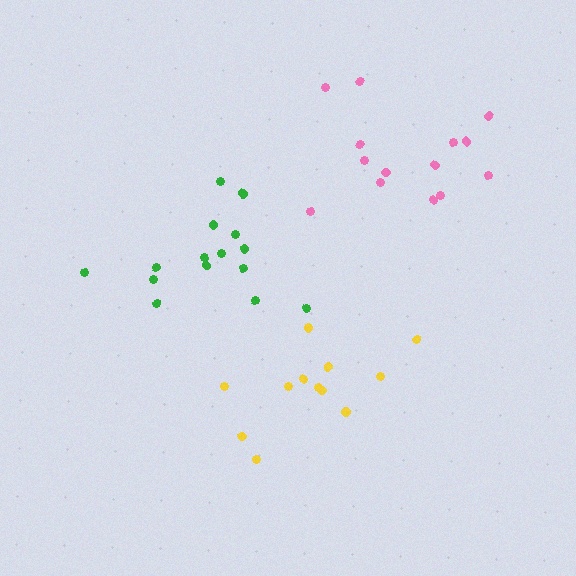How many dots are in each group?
Group 1: 15 dots, Group 2: 14 dots, Group 3: 13 dots (42 total).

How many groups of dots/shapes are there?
There are 3 groups.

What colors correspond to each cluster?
The clusters are colored: green, pink, yellow.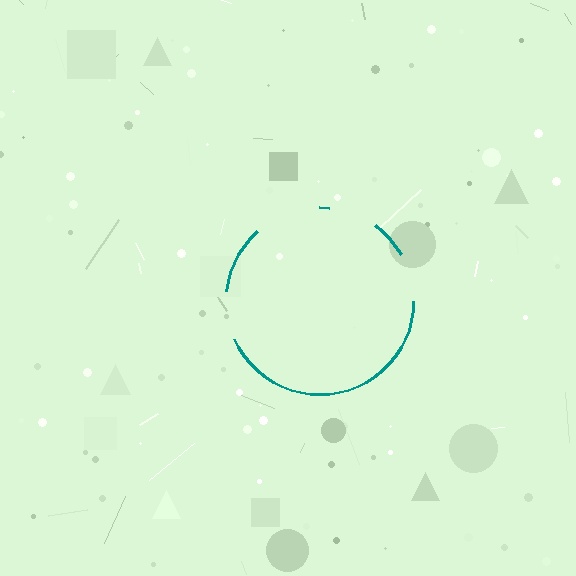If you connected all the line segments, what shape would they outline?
They would outline a circle.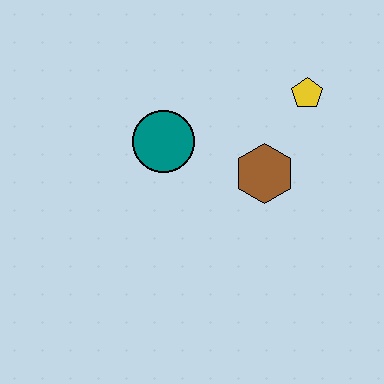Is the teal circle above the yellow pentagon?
No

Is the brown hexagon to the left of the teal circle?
No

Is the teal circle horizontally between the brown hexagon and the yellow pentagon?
No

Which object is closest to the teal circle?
The brown hexagon is closest to the teal circle.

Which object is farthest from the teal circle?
The yellow pentagon is farthest from the teal circle.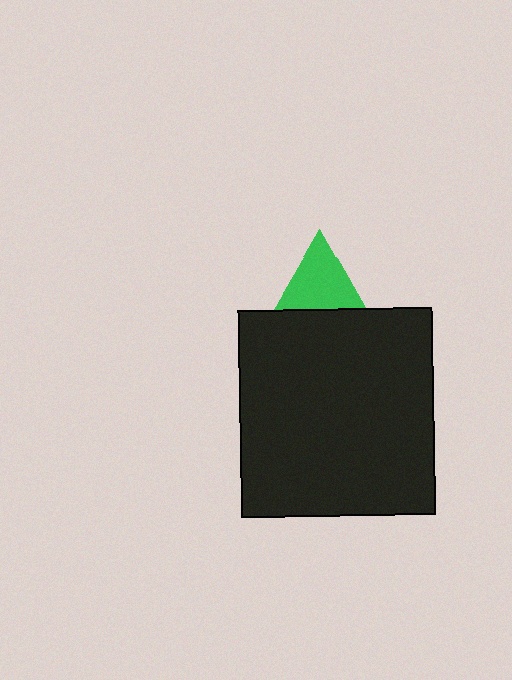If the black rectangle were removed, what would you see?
You would see the complete green triangle.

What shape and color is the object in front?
The object in front is a black rectangle.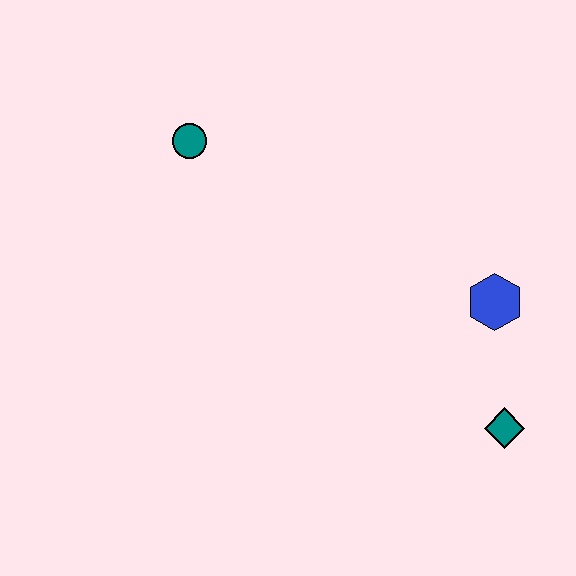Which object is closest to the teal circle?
The blue hexagon is closest to the teal circle.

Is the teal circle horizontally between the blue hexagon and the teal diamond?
No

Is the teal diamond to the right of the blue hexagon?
Yes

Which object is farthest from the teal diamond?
The teal circle is farthest from the teal diamond.